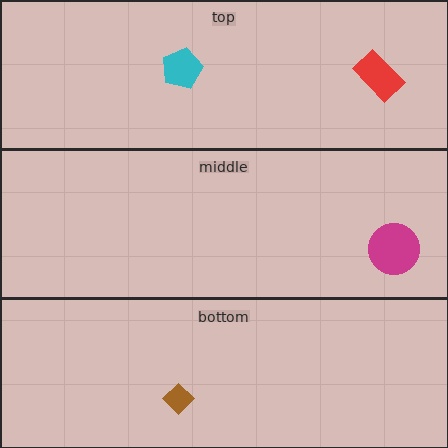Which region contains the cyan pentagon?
The top region.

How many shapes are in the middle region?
1.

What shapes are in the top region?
The cyan pentagon, the red rectangle.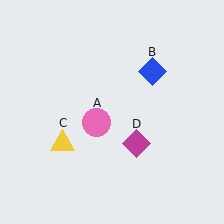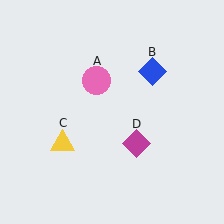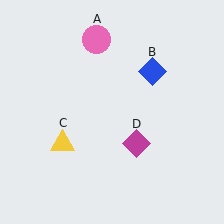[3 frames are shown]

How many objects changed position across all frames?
1 object changed position: pink circle (object A).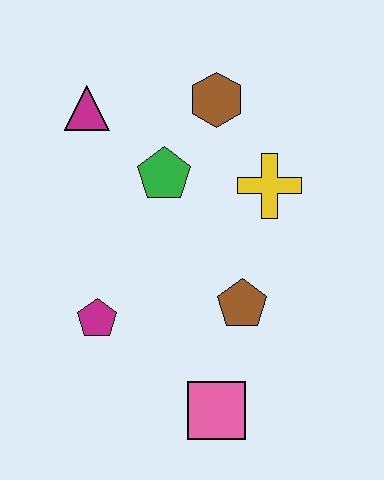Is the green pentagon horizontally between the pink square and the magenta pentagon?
Yes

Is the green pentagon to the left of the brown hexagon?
Yes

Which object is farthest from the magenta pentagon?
The brown hexagon is farthest from the magenta pentagon.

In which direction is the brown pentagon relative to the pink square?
The brown pentagon is above the pink square.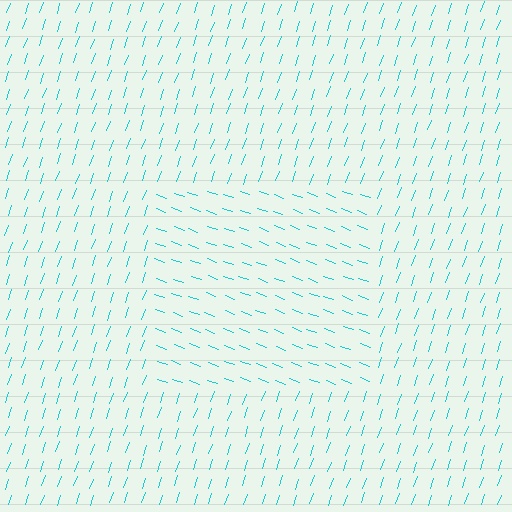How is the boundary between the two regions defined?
The boundary is defined purely by a change in line orientation (approximately 89 degrees difference). All lines are the same color and thickness.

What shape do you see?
I see a rectangle.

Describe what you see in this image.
The image is filled with small cyan line segments. A rectangle region in the image has lines oriented differently from the surrounding lines, creating a visible texture boundary.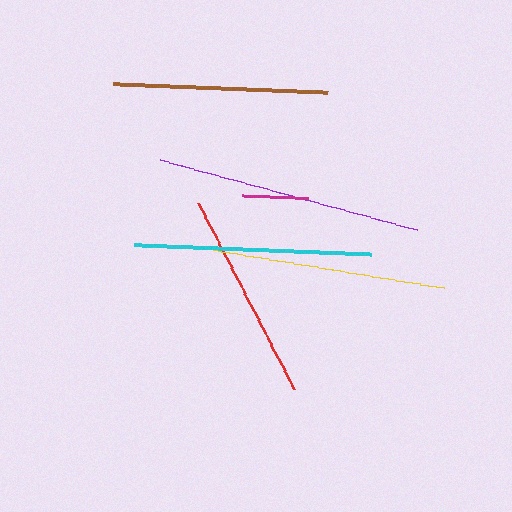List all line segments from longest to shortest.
From longest to shortest: purple, yellow, cyan, brown, red, magenta.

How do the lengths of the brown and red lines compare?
The brown and red lines are approximately the same length.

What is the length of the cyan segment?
The cyan segment is approximately 236 pixels long.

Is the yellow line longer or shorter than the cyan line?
The yellow line is longer than the cyan line.